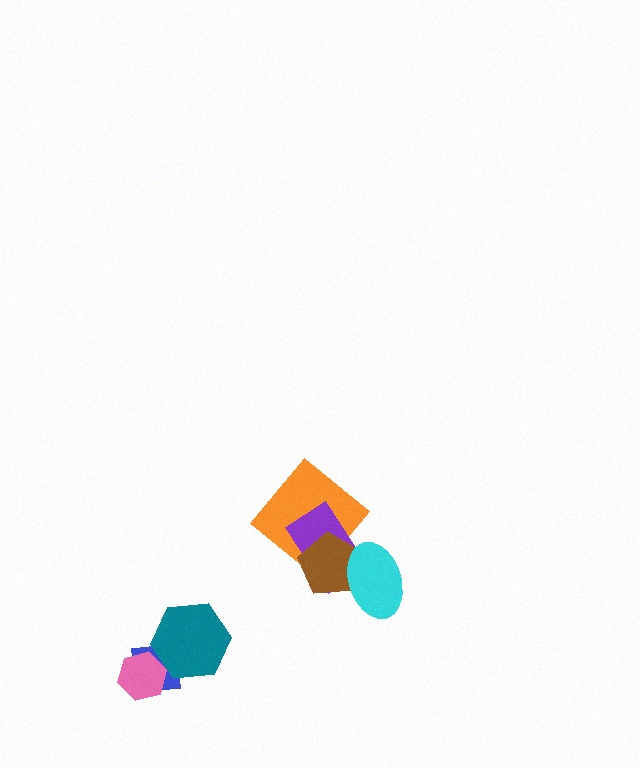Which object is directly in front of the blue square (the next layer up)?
The teal hexagon is directly in front of the blue square.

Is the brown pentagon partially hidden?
Yes, it is partially covered by another shape.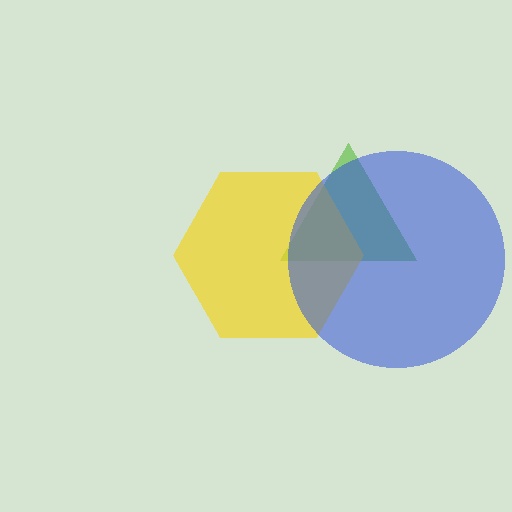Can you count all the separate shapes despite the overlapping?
Yes, there are 3 separate shapes.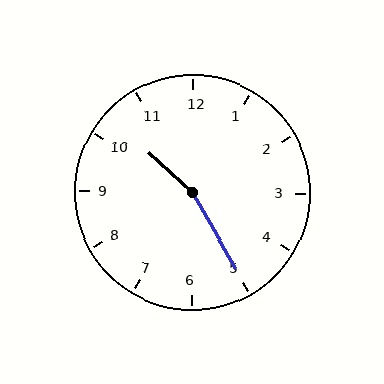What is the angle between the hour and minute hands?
Approximately 162 degrees.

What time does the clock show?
10:25.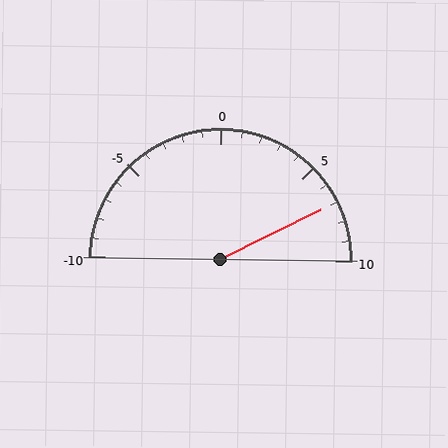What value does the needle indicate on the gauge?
The needle indicates approximately 7.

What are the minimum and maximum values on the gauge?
The gauge ranges from -10 to 10.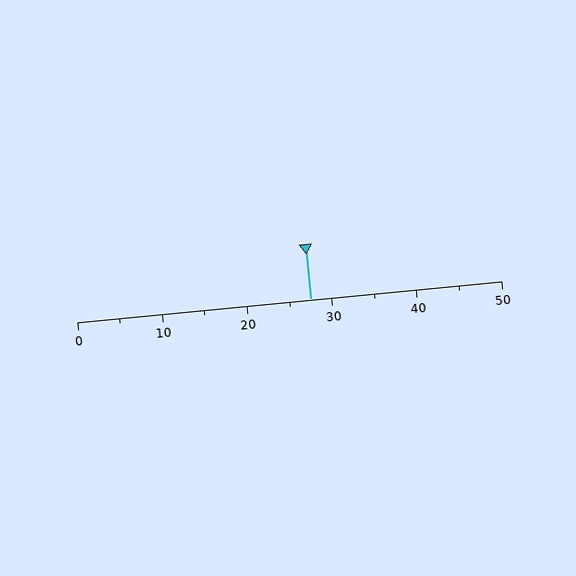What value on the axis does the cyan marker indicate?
The marker indicates approximately 27.5.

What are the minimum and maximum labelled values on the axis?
The axis runs from 0 to 50.